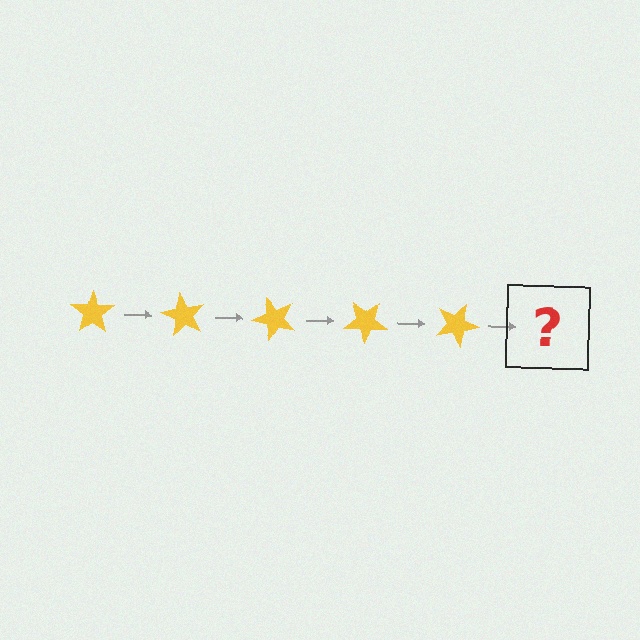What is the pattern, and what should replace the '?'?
The pattern is that the star rotates 60 degrees each step. The '?' should be a yellow star rotated 300 degrees.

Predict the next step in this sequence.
The next step is a yellow star rotated 300 degrees.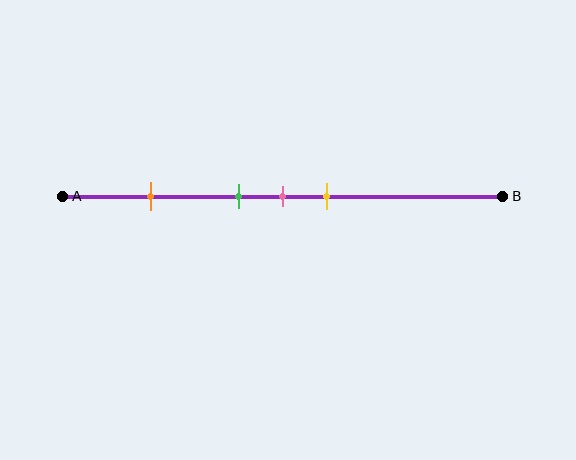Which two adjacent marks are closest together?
The green and pink marks are the closest adjacent pair.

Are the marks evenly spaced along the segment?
No, the marks are not evenly spaced.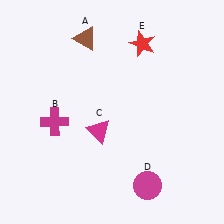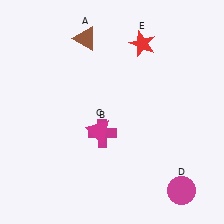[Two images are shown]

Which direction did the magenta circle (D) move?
The magenta circle (D) moved right.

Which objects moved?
The objects that moved are: the magenta cross (B), the magenta circle (D).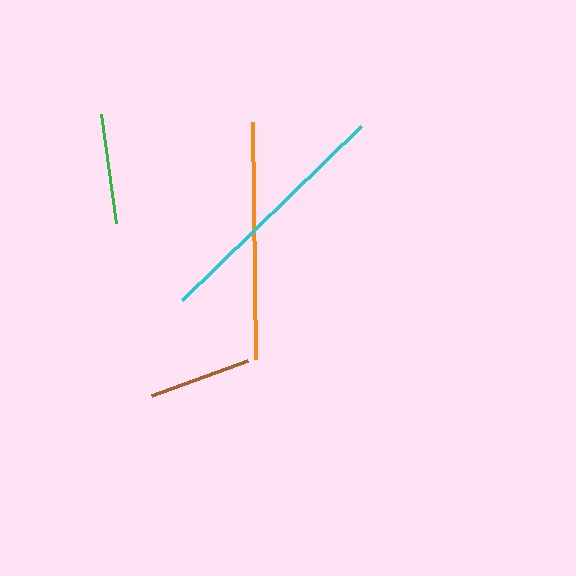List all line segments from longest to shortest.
From longest to shortest: cyan, orange, green, brown.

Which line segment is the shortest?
The brown line is the shortest at approximately 102 pixels.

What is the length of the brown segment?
The brown segment is approximately 102 pixels long.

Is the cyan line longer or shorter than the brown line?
The cyan line is longer than the brown line.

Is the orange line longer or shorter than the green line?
The orange line is longer than the green line.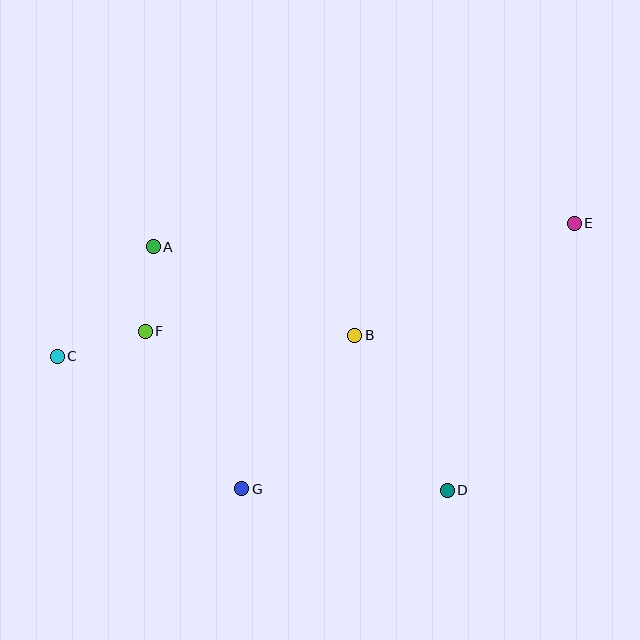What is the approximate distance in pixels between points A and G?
The distance between A and G is approximately 258 pixels.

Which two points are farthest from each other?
Points C and E are farthest from each other.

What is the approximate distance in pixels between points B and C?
The distance between B and C is approximately 298 pixels.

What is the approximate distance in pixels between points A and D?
The distance between A and D is approximately 382 pixels.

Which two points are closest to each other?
Points A and F are closest to each other.